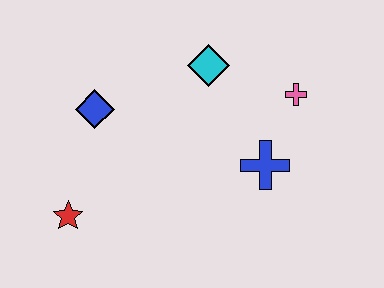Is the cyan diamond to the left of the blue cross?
Yes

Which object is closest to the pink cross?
The blue cross is closest to the pink cross.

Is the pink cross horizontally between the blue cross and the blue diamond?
No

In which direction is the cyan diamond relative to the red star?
The cyan diamond is above the red star.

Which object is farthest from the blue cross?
The red star is farthest from the blue cross.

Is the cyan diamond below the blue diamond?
No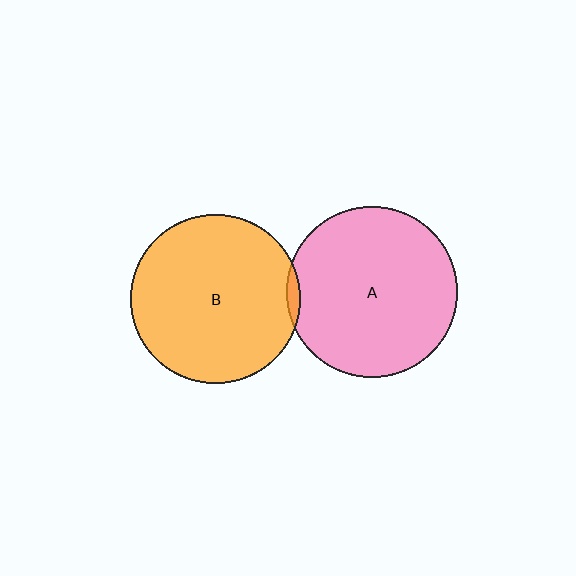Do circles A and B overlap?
Yes.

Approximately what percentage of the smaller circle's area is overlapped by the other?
Approximately 5%.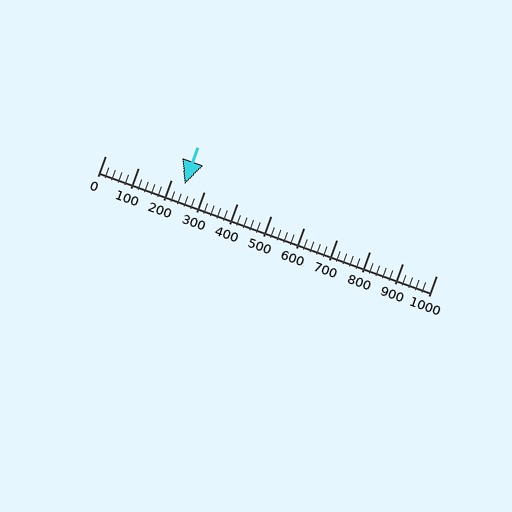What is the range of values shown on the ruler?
The ruler shows values from 0 to 1000.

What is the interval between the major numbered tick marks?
The major tick marks are spaced 100 units apart.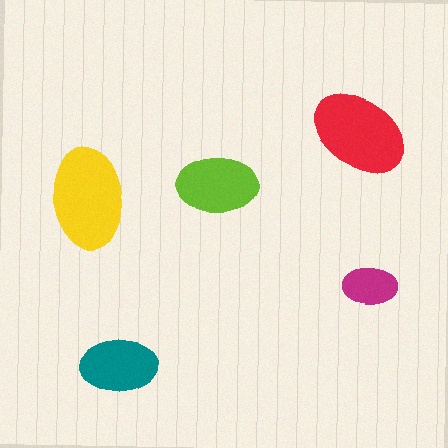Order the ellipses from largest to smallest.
the yellow one, the red one, the lime one, the teal one, the magenta one.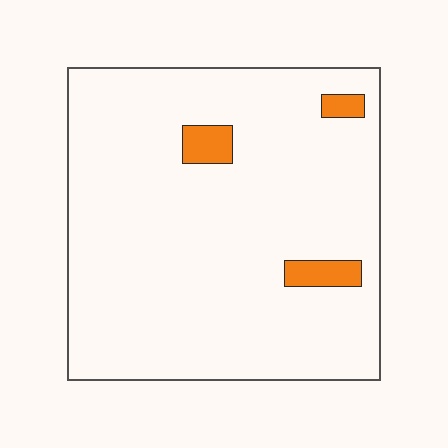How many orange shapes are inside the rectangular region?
3.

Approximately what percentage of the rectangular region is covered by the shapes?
Approximately 5%.